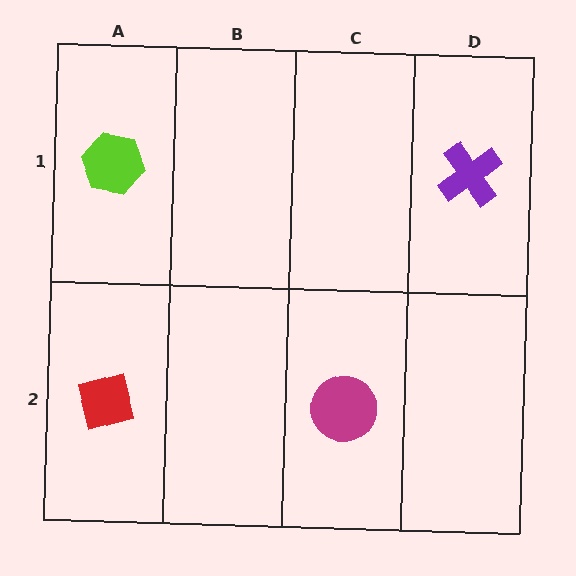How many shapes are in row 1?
2 shapes.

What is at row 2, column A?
A red square.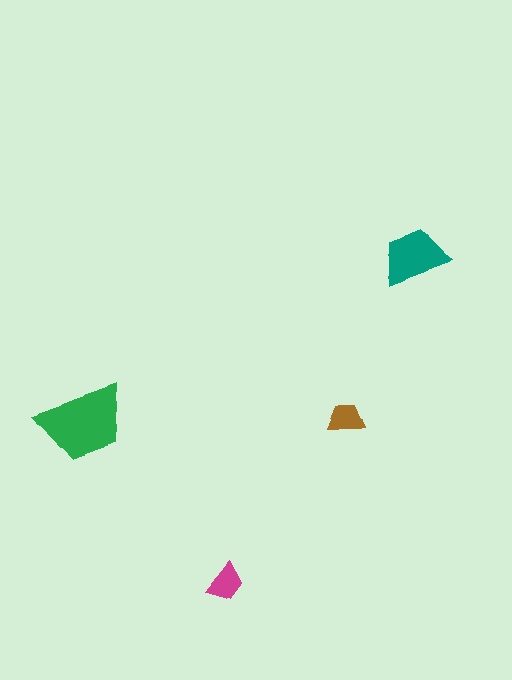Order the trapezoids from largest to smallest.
the green one, the teal one, the magenta one, the brown one.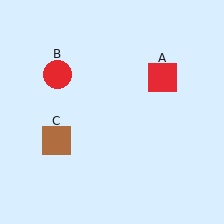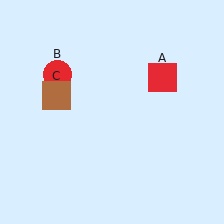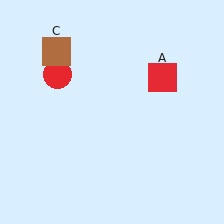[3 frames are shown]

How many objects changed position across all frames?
1 object changed position: brown square (object C).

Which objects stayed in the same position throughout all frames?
Red square (object A) and red circle (object B) remained stationary.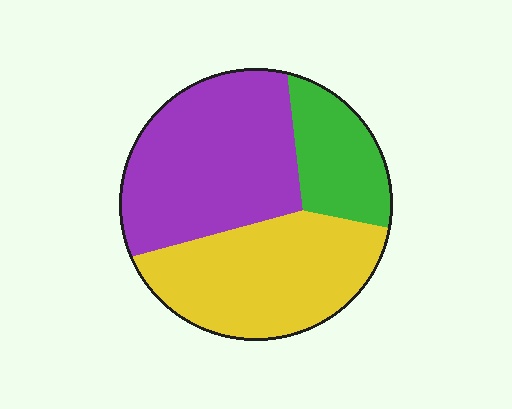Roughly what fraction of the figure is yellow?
Yellow takes up about three eighths (3/8) of the figure.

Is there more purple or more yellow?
Purple.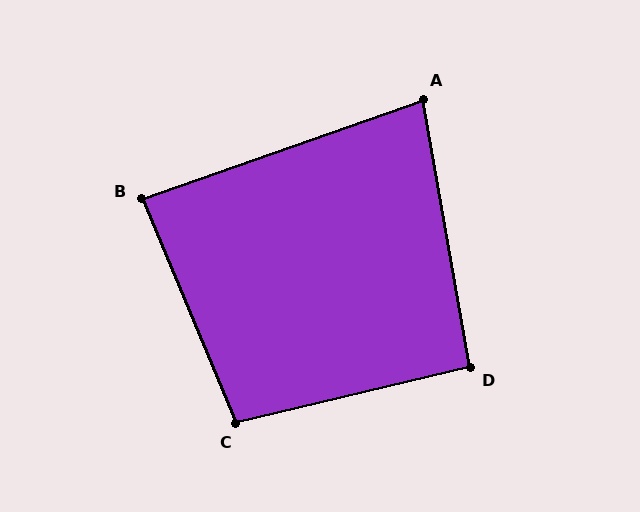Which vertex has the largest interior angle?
C, at approximately 99 degrees.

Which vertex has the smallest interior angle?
A, at approximately 81 degrees.